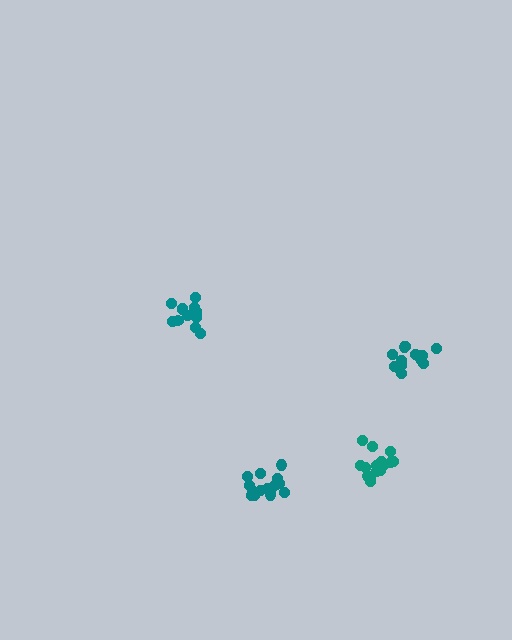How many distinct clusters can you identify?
There are 4 distinct clusters.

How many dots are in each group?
Group 1: 14 dots, Group 2: 14 dots, Group 3: 16 dots, Group 4: 15 dots (59 total).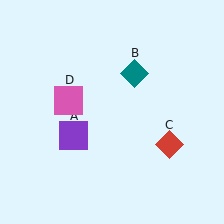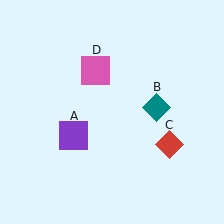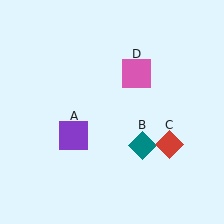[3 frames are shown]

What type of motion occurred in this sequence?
The teal diamond (object B), pink square (object D) rotated clockwise around the center of the scene.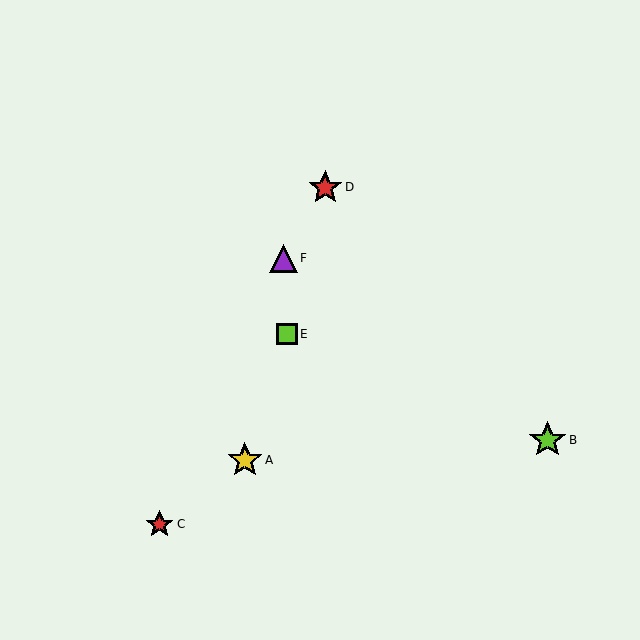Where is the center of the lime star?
The center of the lime star is at (547, 440).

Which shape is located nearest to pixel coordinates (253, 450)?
The yellow star (labeled A) at (245, 460) is nearest to that location.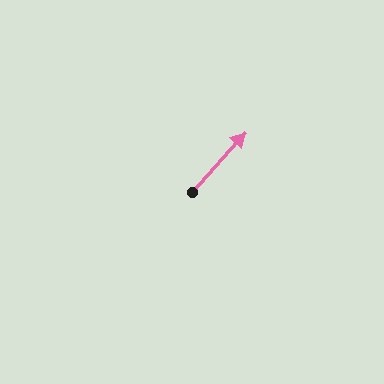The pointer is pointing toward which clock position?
Roughly 1 o'clock.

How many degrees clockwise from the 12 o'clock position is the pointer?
Approximately 42 degrees.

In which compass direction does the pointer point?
Northeast.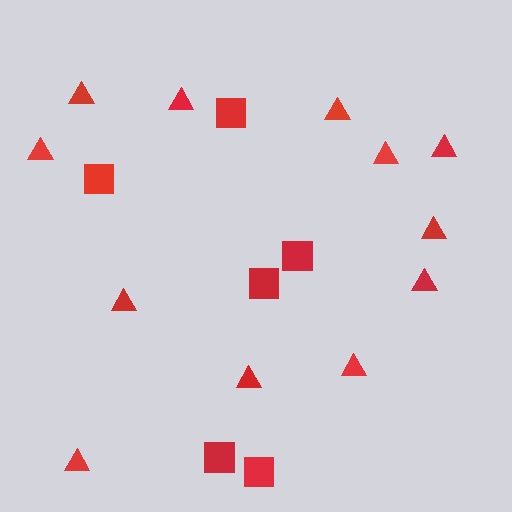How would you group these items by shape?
There are 2 groups: one group of triangles (12) and one group of squares (6).